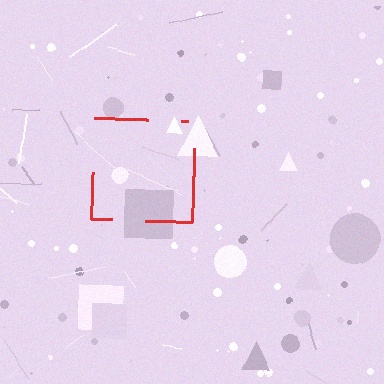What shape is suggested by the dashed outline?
The dashed outline suggests a square.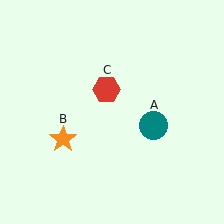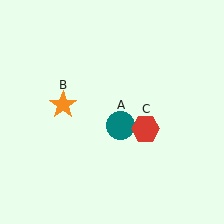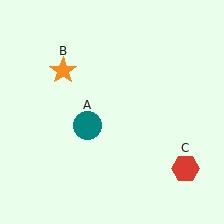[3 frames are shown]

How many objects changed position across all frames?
3 objects changed position: teal circle (object A), orange star (object B), red hexagon (object C).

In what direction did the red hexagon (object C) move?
The red hexagon (object C) moved down and to the right.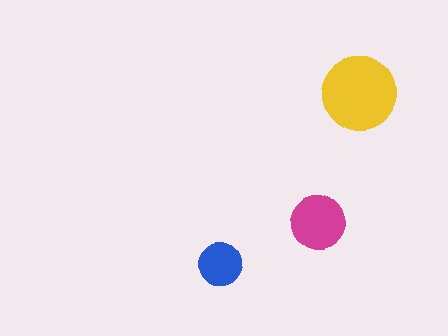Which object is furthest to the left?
The blue circle is leftmost.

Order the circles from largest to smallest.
the yellow one, the magenta one, the blue one.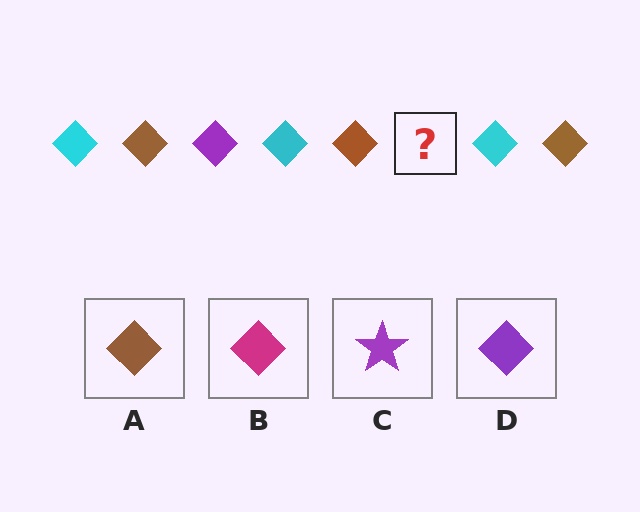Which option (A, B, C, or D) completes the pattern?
D.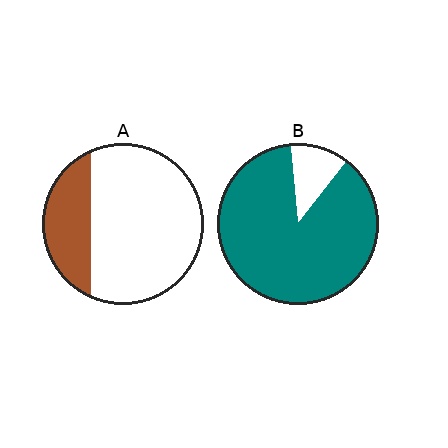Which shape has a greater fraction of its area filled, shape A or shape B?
Shape B.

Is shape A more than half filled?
No.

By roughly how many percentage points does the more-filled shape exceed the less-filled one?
By roughly 65 percentage points (B over A).